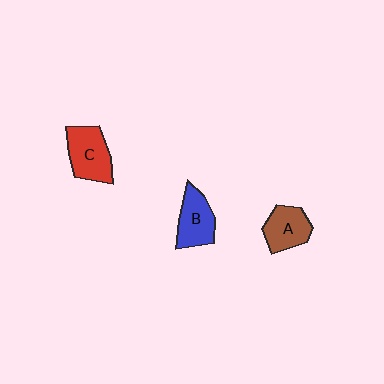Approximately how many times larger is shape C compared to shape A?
Approximately 1.3 times.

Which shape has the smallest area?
Shape A (brown).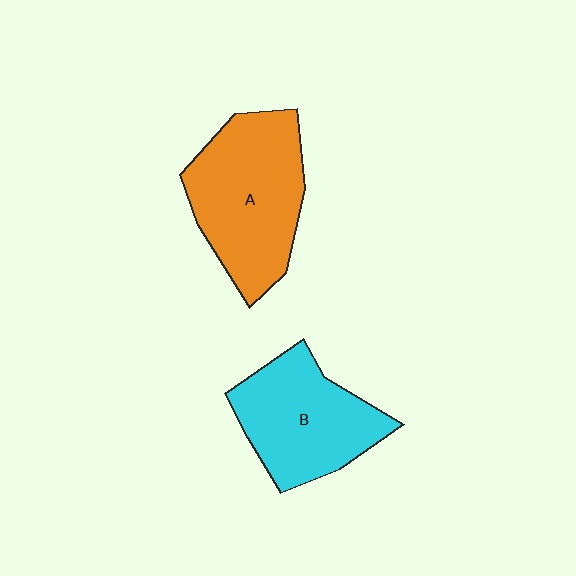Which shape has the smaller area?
Shape B (cyan).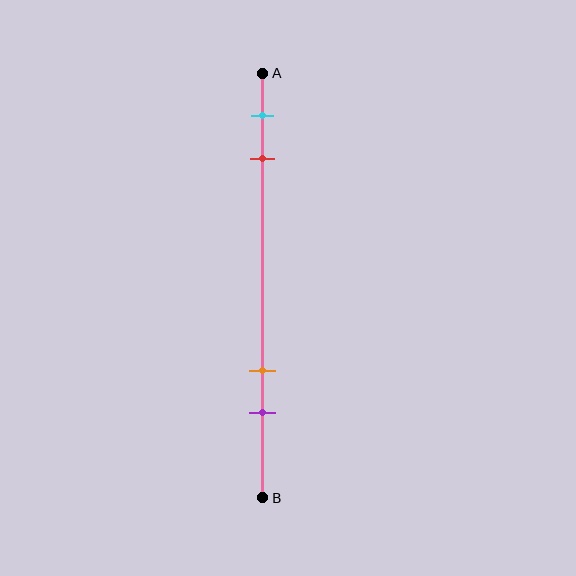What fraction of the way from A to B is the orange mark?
The orange mark is approximately 70% (0.7) of the way from A to B.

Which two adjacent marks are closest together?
The cyan and red marks are the closest adjacent pair.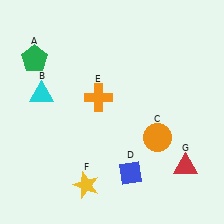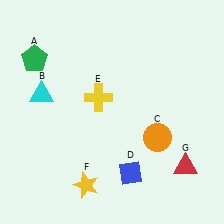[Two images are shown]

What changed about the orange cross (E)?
In Image 1, E is orange. In Image 2, it changed to yellow.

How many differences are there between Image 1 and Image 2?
There is 1 difference between the two images.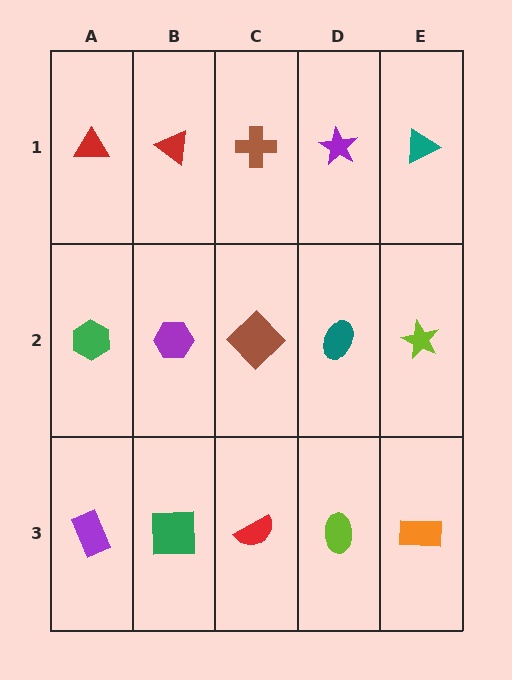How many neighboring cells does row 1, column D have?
3.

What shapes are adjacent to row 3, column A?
A green hexagon (row 2, column A), a green square (row 3, column B).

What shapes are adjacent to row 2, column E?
A teal triangle (row 1, column E), an orange rectangle (row 3, column E), a teal ellipse (row 2, column D).